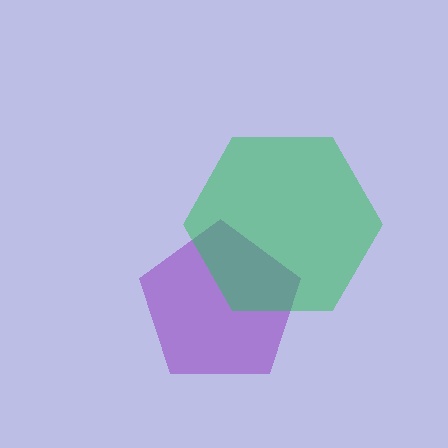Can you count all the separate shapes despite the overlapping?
Yes, there are 2 separate shapes.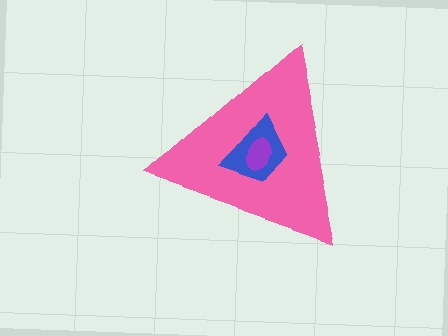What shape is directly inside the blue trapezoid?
The purple ellipse.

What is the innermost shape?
The purple ellipse.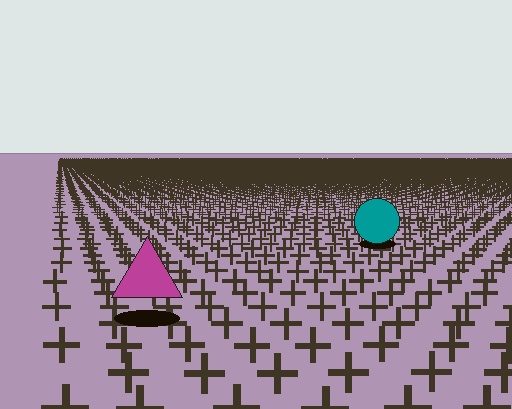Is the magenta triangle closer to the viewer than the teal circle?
Yes. The magenta triangle is closer — you can tell from the texture gradient: the ground texture is coarser near it.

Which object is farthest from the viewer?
The teal circle is farthest from the viewer. It appears smaller and the ground texture around it is denser.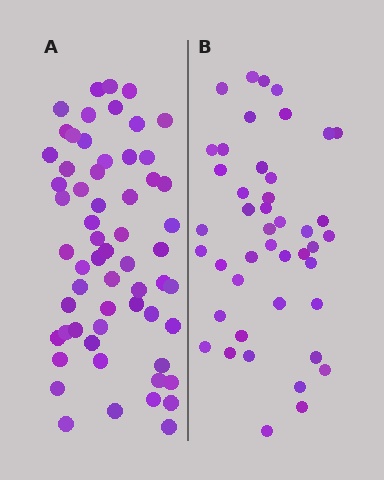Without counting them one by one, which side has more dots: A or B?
Region A (the left region) has more dots.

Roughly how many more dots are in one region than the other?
Region A has approximately 15 more dots than region B.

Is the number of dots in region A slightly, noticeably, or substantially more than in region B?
Region A has noticeably more, but not dramatically so. The ratio is roughly 1.4 to 1.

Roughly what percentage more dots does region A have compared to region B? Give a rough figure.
About 35% more.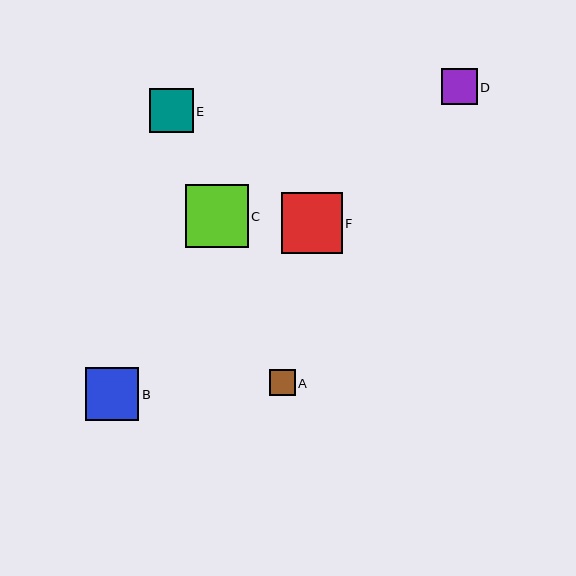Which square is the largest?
Square C is the largest with a size of approximately 63 pixels.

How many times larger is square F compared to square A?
Square F is approximately 2.3 times the size of square A.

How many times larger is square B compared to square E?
Square B is approximately 1.2 times the size of square E.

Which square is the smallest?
Square A is the smallest with a size of approximately 26 pixels.